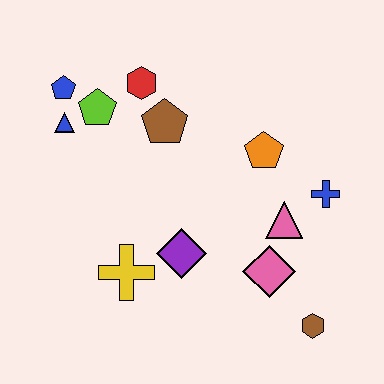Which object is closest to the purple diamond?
The yellow cross is closest to the purple diamond.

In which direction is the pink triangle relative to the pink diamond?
The pink triangle is above the pink diamond.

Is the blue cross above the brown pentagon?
No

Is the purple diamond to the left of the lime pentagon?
No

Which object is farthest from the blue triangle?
The brown hexagon is farthest from the blue triangle.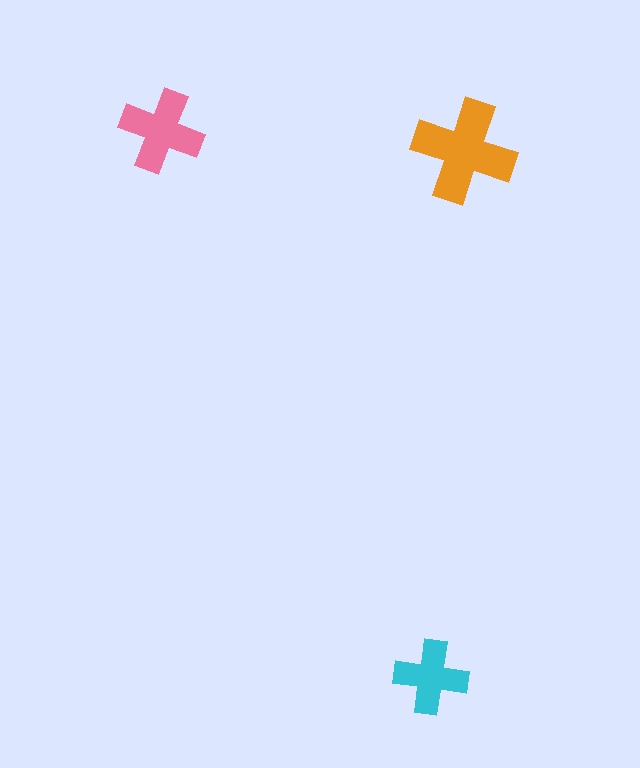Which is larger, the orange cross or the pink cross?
The orange one.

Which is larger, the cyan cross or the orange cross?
The orange one.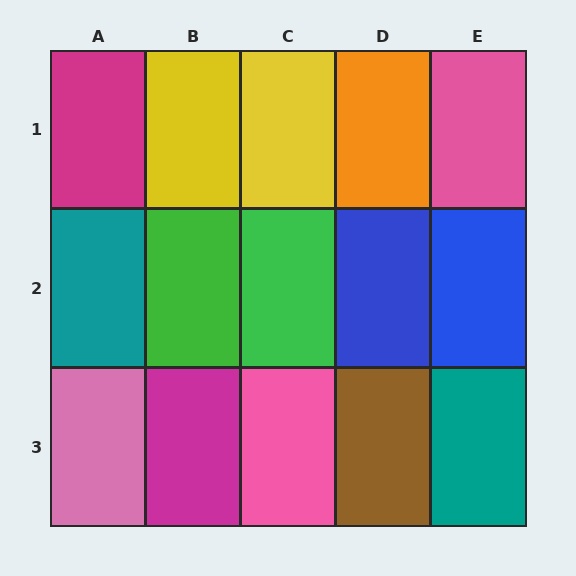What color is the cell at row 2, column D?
Blue.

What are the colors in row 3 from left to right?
Pink, magenta, pink, brown, teal.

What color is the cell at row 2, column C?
Green.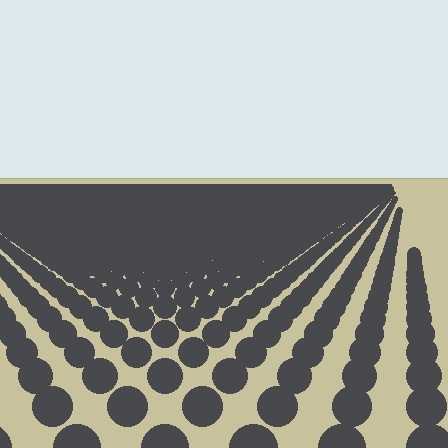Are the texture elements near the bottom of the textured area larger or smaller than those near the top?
Larger. Near the bottom, elements are closer to the viewer and appear at a bigger on-screen size.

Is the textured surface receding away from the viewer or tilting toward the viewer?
The surface is receding away from the viewer. Texture elements get smaller and denser toward the top.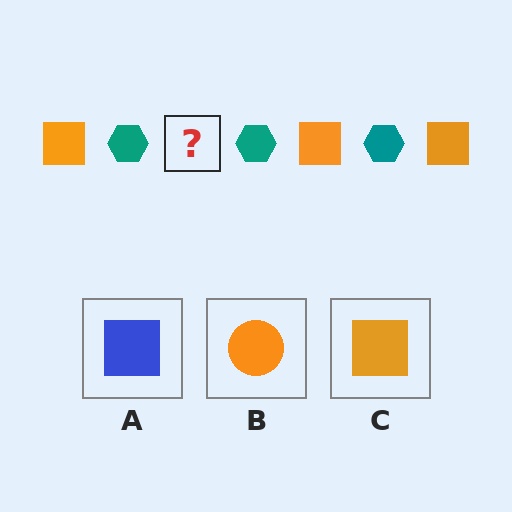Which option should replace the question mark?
Option C.